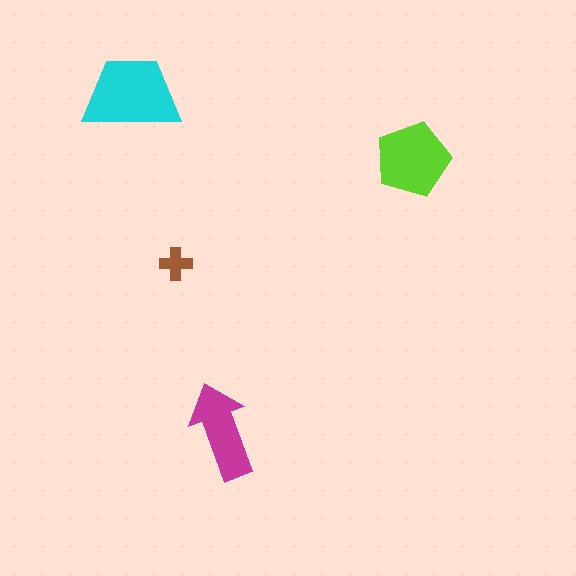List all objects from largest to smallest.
The cyan trapezoid, the lime pentagon, the magenta arrow, the brown cross.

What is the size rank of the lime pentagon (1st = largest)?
2nd.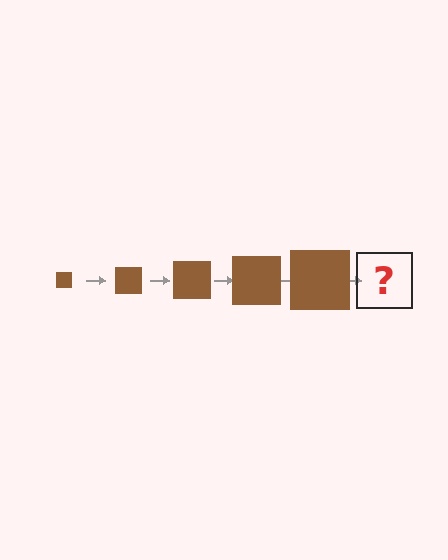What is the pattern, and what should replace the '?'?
The pattern is that the square gets progressively larger each step. The '?' should be a brown square, larger than the previous one.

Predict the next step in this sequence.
The next step is a brown square, larger than the previous one.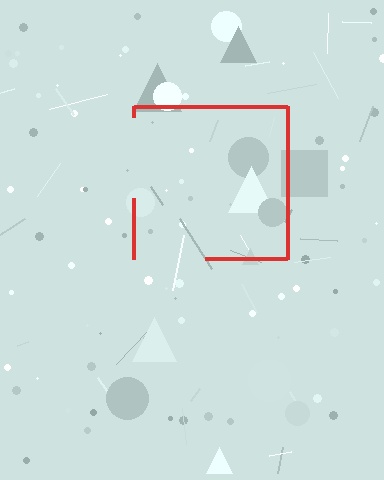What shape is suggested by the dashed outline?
The dashed outline suggests a square.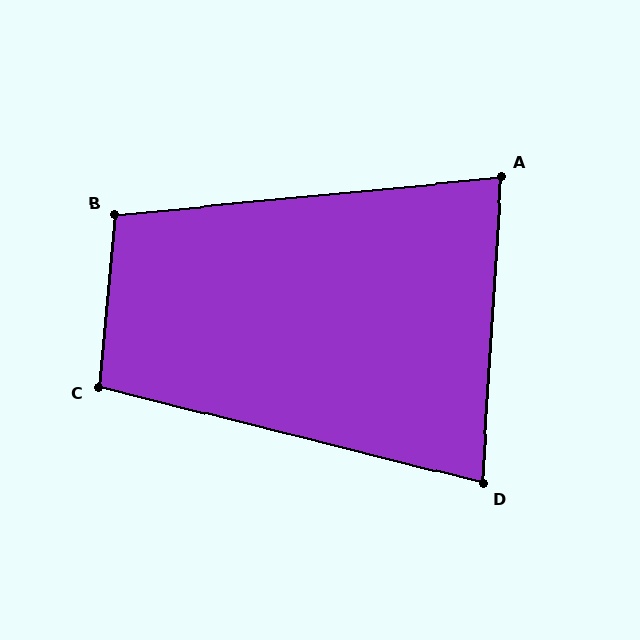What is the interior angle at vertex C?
Approximately 99 degrees (obtuse).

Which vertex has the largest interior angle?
B, at approximately 101 degrees.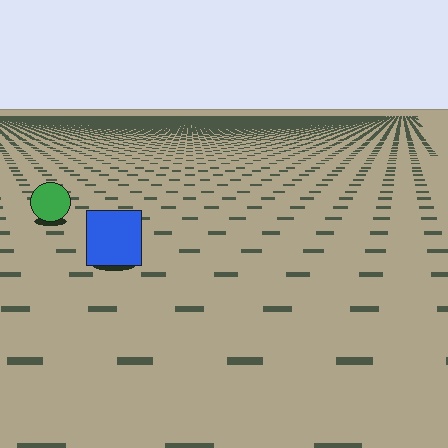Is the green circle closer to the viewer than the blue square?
No. The blue square is closer — you can tell from the texture gradient: the ground texture is coarser near it.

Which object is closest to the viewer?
The blue square is closest. The texture marks near it are larger and more spread out.